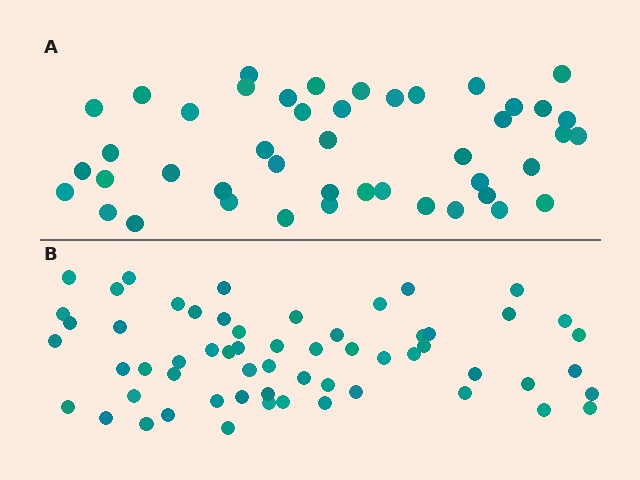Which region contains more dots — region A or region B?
Region B (the bottom region) has more dots.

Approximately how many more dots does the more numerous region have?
Region B has approximately 15 more dots than region A.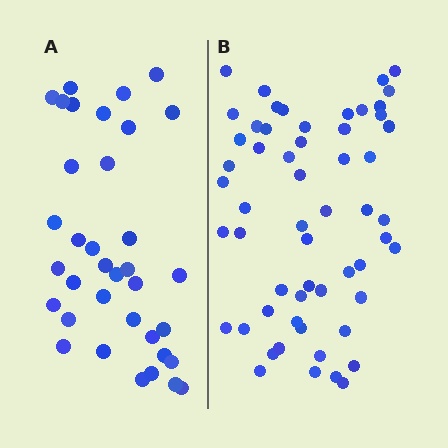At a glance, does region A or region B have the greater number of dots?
Region B (the right region) has more dots.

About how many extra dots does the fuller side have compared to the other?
Region B has approximately 20 more dots than region A.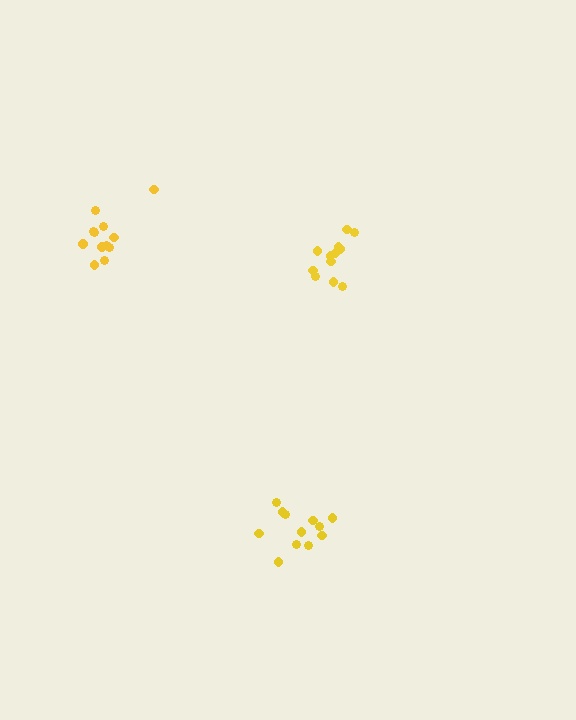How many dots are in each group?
Group 1: 12 dots, Group 2: 12 dots, Group 3: 12 dots (36 total).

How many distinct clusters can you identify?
There are 3 distinct clusters.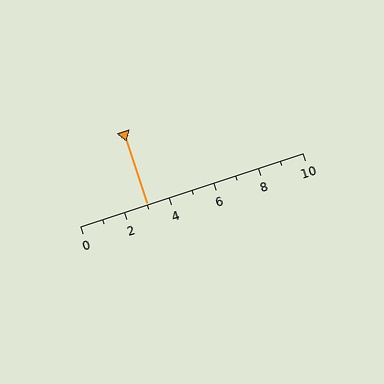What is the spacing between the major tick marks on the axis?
The major ticks are spaced 2 apart.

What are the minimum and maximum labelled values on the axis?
The axis runs from 0 to 10.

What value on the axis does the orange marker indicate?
The marker indicates approximately 3.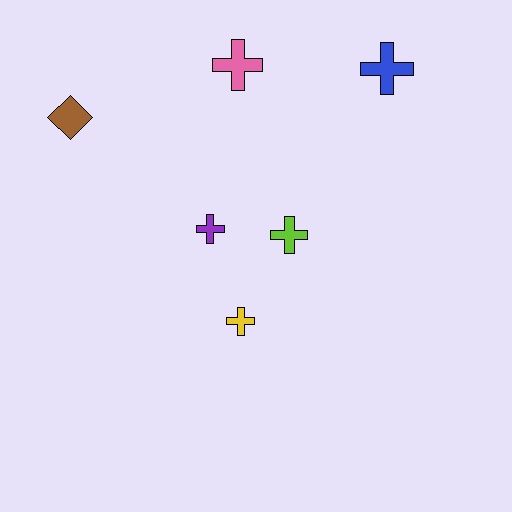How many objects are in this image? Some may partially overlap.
There are 6 objects.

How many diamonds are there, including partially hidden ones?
There is 1 diamond.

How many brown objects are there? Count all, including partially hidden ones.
There is 1 brown object.